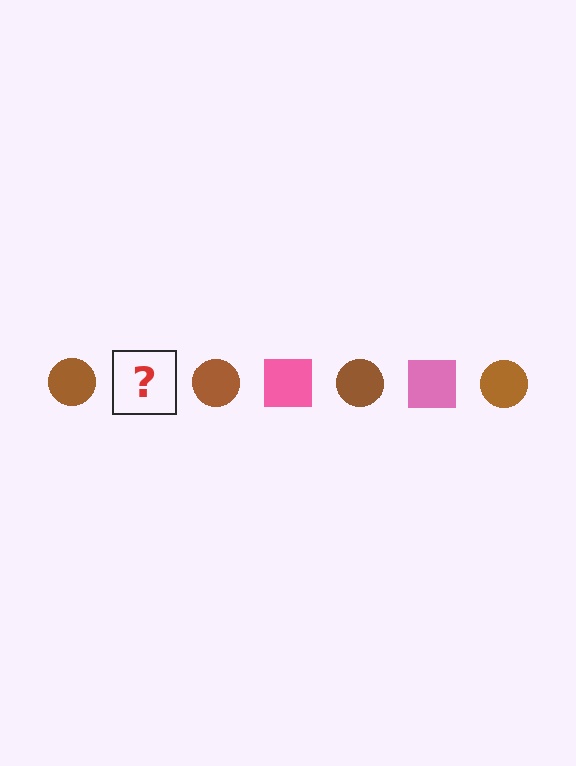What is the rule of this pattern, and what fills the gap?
The rule is that the pattern alternates between brown circle and pink square. The gap should be filled with a pink square.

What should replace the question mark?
The question mark should be replaced with a pink square.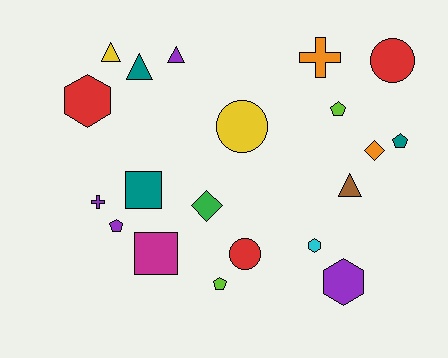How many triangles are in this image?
There are 4 triangles.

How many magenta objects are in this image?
There is 1 magenta object.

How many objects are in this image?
There are 20 objects.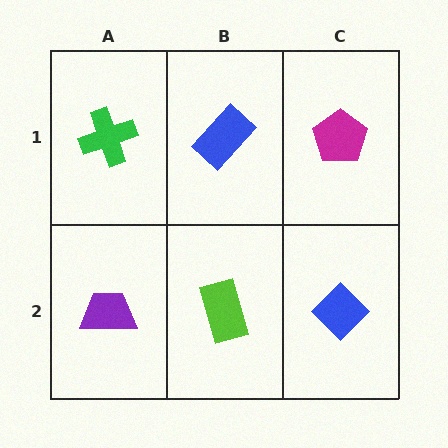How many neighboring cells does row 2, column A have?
2.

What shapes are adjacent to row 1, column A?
A purple trapezoid (row 2, column A), a blue rectangle (row 1, column B).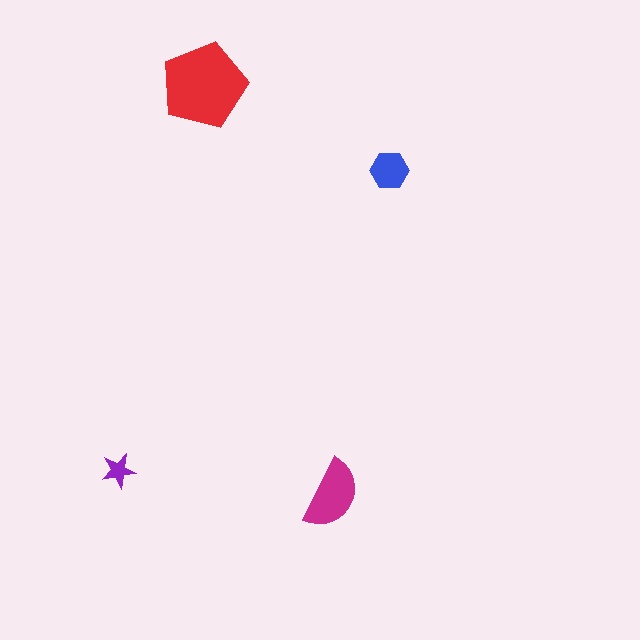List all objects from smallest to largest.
The purple star, the blue hexagon, the magenta semicircle, the red pentagon.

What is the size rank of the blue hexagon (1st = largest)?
3rd.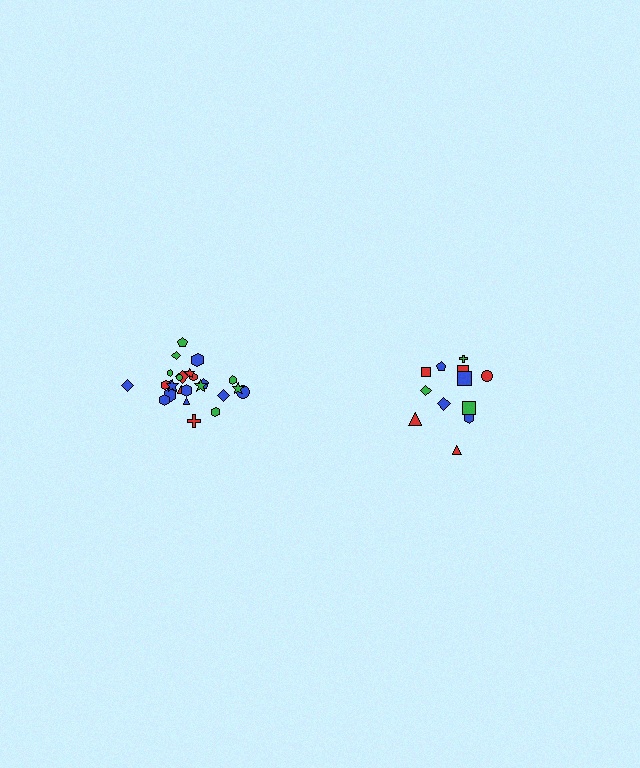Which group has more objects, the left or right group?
The left group.